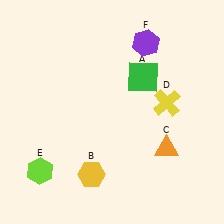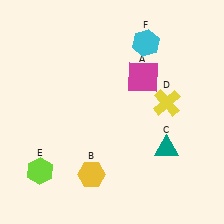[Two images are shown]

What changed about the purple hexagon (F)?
In Image 1, F is purple. In Image 2, it changed to cyan.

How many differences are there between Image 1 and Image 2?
There are 3 differences between the two images.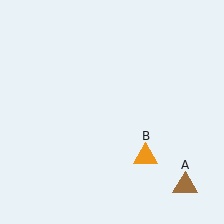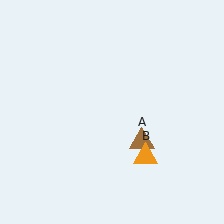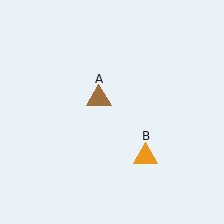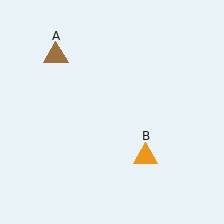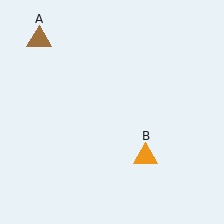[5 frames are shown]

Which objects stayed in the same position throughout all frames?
Orange triangle (object B) remained stationary.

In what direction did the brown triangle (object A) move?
The brown triangle (object A) moved up and to the left.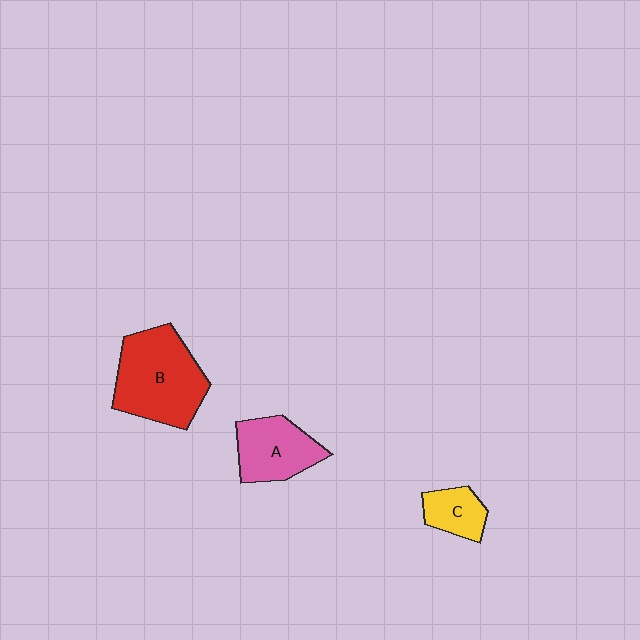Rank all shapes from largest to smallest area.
From largest to smallest: B (red), A (pink), C (yellow).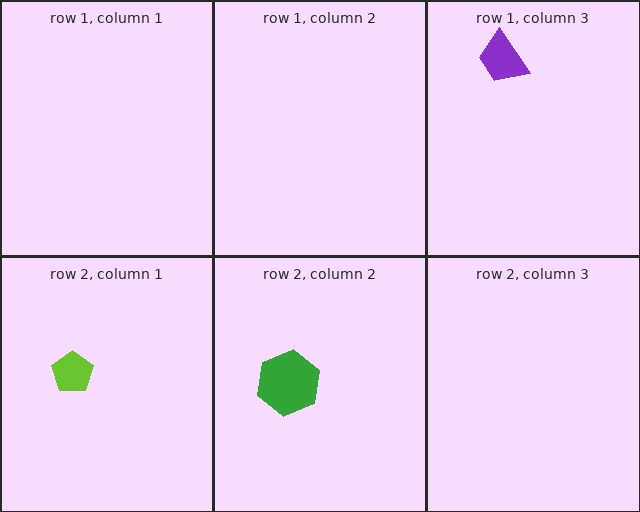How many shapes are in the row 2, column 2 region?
1.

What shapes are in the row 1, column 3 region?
The purple trapezoid.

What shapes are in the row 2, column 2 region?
The green hexagon.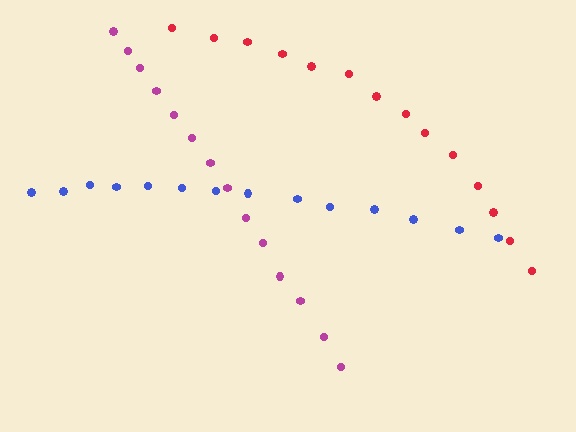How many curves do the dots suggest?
There are 3 distinct paths.